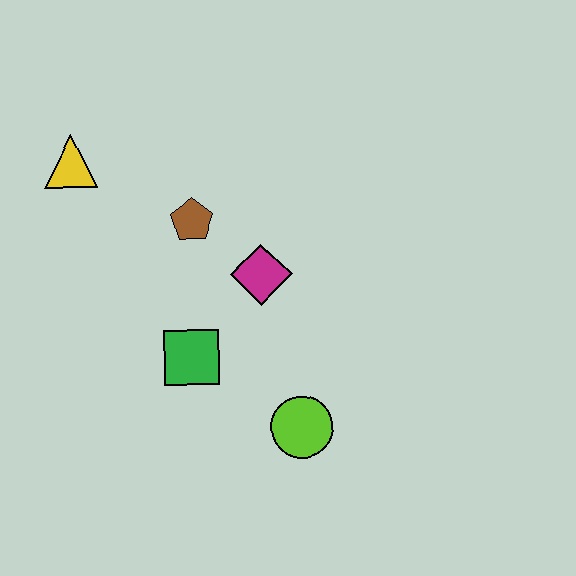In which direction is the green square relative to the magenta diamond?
The green square is below the magenta diamond.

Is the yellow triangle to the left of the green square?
Yes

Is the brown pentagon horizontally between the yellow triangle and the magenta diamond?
Yes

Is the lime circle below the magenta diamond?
Yes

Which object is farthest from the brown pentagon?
The lime circle is farthest from the brown pentagon.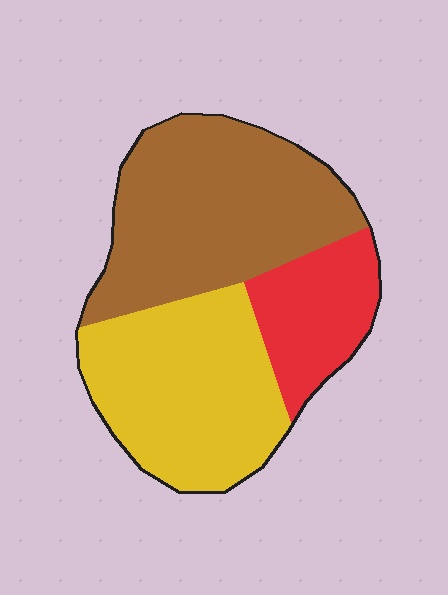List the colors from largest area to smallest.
From largest to smallest: brown, yellow, red.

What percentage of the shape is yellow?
Yellow takes up about three eighths (3/8) of the shape.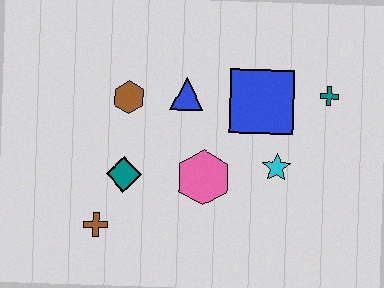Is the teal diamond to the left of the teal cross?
Yes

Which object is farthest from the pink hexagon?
The teal cross is farthest from the pink hexagon.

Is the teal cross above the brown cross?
Yes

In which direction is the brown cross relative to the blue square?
The brown cross is to the left of the blue square.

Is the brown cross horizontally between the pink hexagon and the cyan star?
No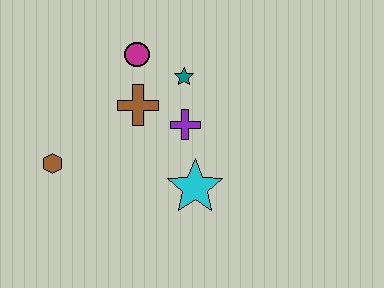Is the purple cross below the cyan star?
No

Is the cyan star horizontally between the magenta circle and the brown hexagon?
No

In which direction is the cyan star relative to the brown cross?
The cyan star is below the brown cross.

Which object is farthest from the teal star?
The brown hexagon is farthest from the teal star.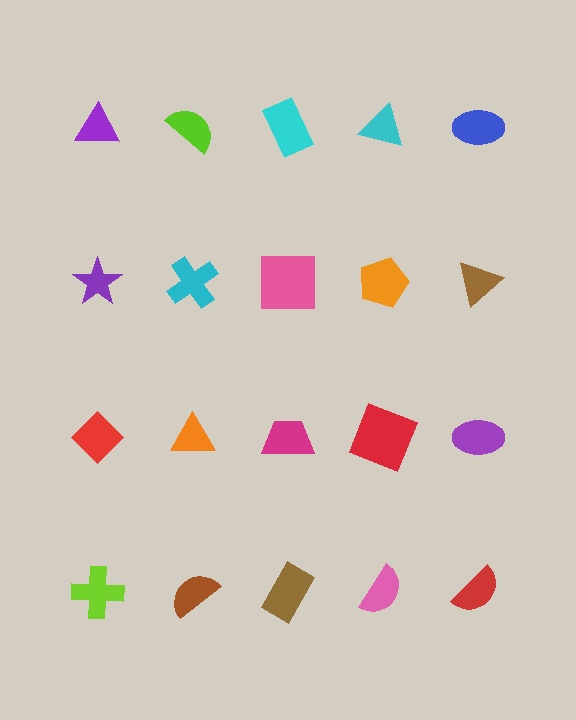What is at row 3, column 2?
An orange triangle.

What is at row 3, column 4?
A red square.